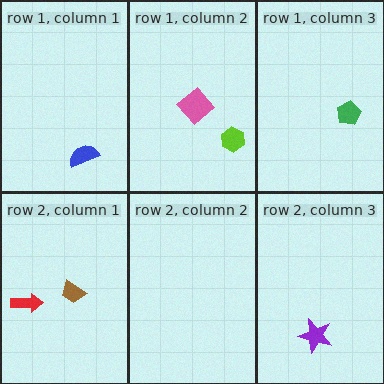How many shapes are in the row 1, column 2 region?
2.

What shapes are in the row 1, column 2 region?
The pink diamond, the lime hexagon.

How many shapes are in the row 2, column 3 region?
1.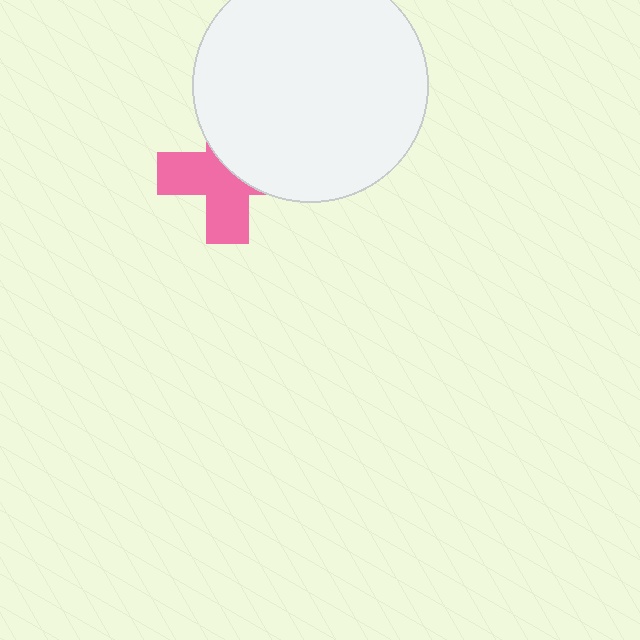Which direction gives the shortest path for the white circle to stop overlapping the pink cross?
Moving toward the upper-right gives the shortest separation.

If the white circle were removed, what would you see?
You would see the complete pink cross.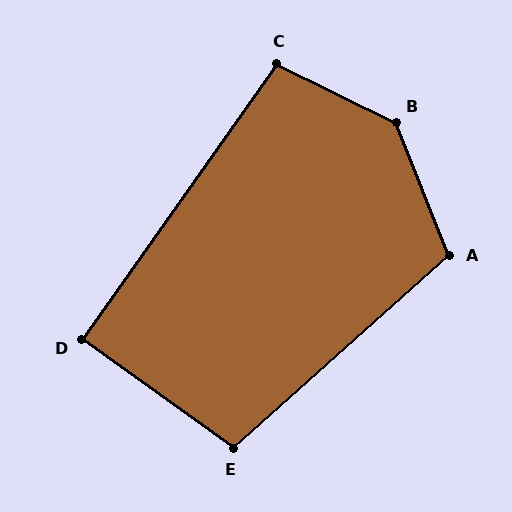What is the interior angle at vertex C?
Approximately 99 degrees (obtuse).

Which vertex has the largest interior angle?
B, at approximately 138 degrees.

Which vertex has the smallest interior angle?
D, at approximately 90 degrees.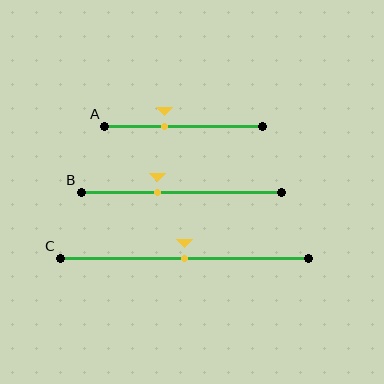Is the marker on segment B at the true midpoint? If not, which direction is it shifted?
No, the marker on segment B is shifted to the left by about 12% of the segment length.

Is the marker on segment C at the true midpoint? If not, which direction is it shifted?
Yes, the marker on segment C is at the true midpoint.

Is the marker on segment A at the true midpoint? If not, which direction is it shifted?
No, the marker on segment A is shifted to the left by about 12% of the segment length.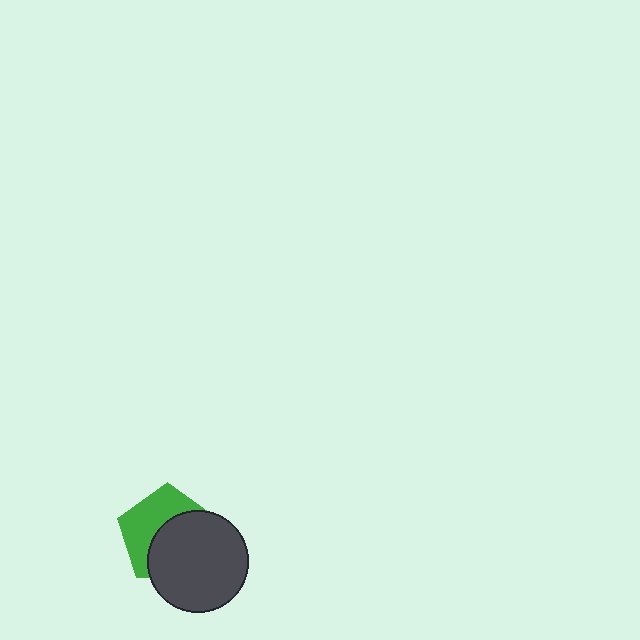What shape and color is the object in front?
The object in front is a dark gray circle.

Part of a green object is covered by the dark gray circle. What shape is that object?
It is a pentagon.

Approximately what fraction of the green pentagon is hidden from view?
Roughly 54% of the green pentagon is hidden behind the dark gray circle.